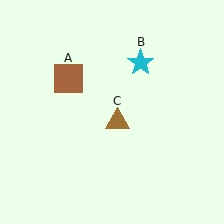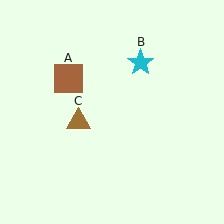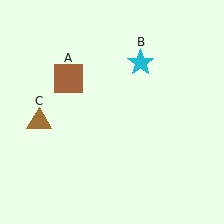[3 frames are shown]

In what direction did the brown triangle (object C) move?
The brown triangle (object C) moved left.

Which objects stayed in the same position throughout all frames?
Brown square (object A) and cyan star (object B) remained stationary.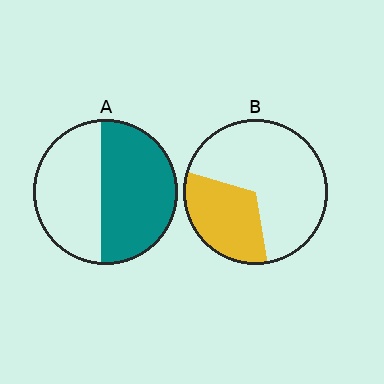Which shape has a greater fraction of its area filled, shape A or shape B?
Shape A.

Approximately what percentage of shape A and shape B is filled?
A is approximately 55% and B is approximately 30%.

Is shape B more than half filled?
No.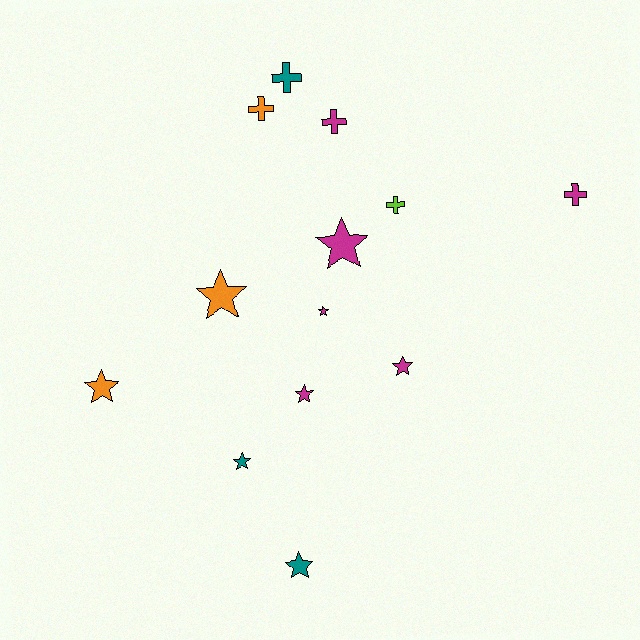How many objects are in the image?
There are 13 objects.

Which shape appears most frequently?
Star, with 8 objects.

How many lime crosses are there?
There is 1 lime cross.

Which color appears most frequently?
Magenta, with 6 objects.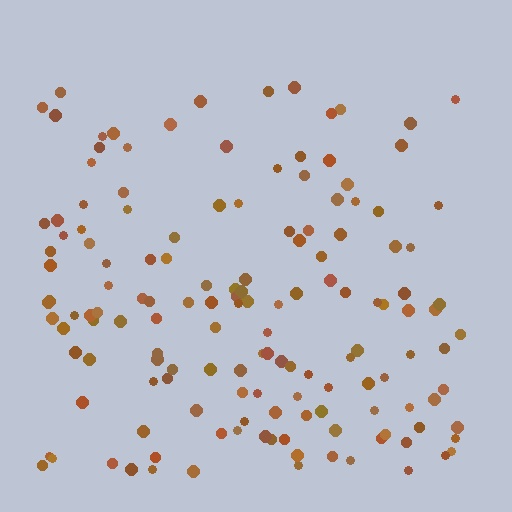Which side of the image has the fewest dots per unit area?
The top.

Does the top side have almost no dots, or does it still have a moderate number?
Still a moderate number, just noticeably fewer than the bottom.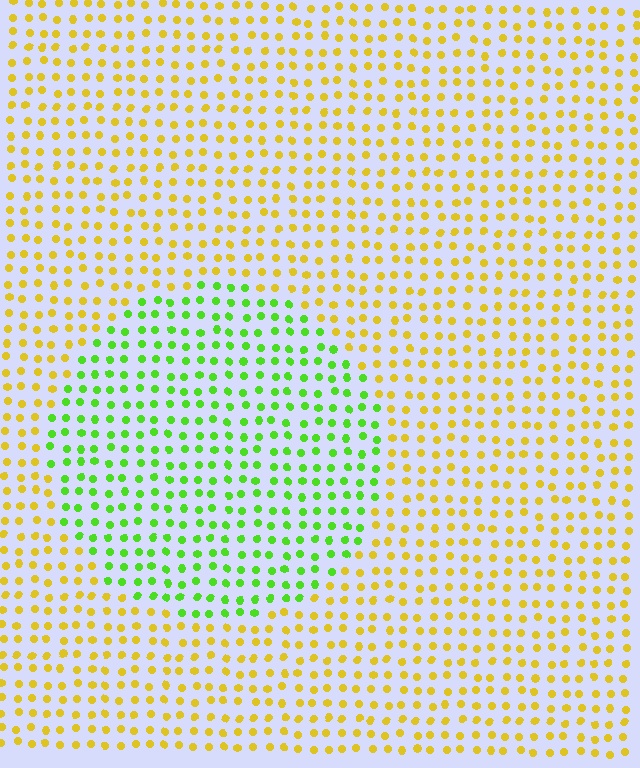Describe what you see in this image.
The image is filled with small yellow elements in a uniform arrangement. A circle-shaped region is visible where the elements are tinted to a slightly different hue, forming a subtle color boundary.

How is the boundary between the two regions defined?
The boundary is defined purely by a slight shift in hue (about 55 degrees). Spacing, size, and orientation are identical on both sides.